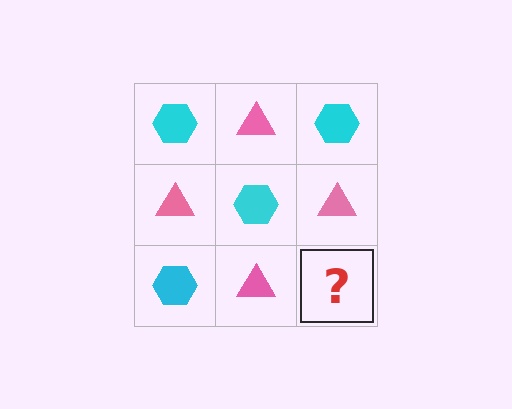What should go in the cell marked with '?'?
The missing cell should contain a cyan hexagon.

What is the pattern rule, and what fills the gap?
The rule is that it alternates cyan hexagon and pink triangle in a checkerboard pattern. The gap should be filled with a cyan hexagon.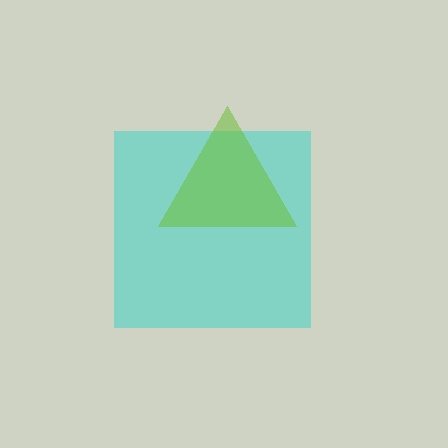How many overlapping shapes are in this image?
There are 2 overlapping shapes in the image.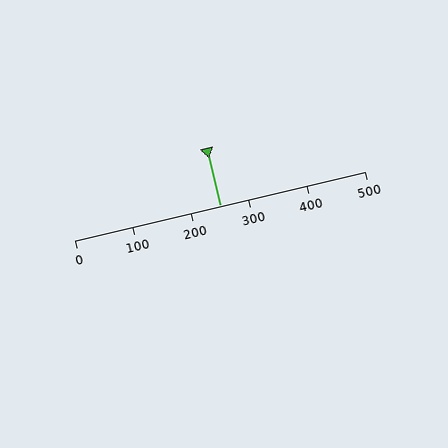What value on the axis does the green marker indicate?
The marker indicates approximately 250.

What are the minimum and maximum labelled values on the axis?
The axis runs from 0 to 500.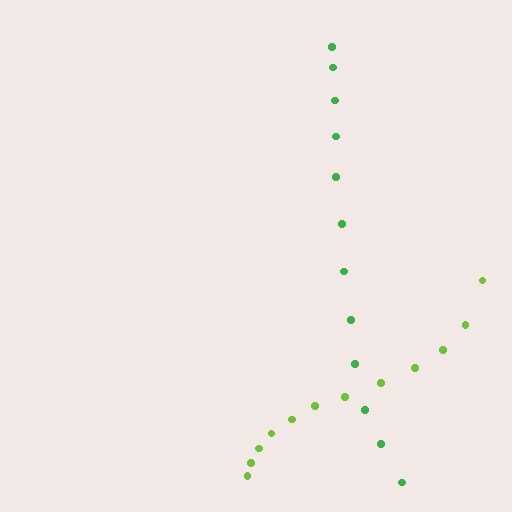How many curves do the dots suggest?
There are 2 distinct paths.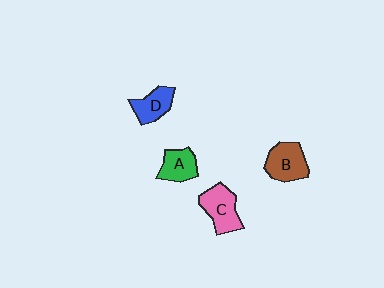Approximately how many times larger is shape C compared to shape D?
Approximately 1.3 times.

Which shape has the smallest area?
Shape D (blue).